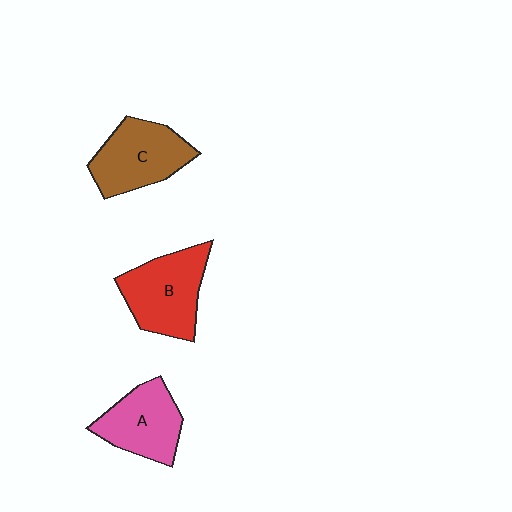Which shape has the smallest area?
Shape A (pink).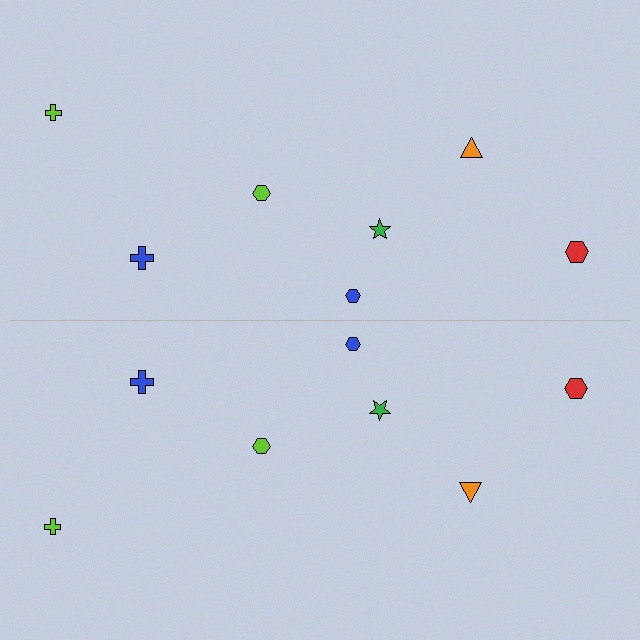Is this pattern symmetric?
Yes, this pattern has bilateral (reflection) symmetry.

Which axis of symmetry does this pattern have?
The pattern has a horizontal axis of symmetry running through the center of the image.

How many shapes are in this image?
There are 14 shapes in this image.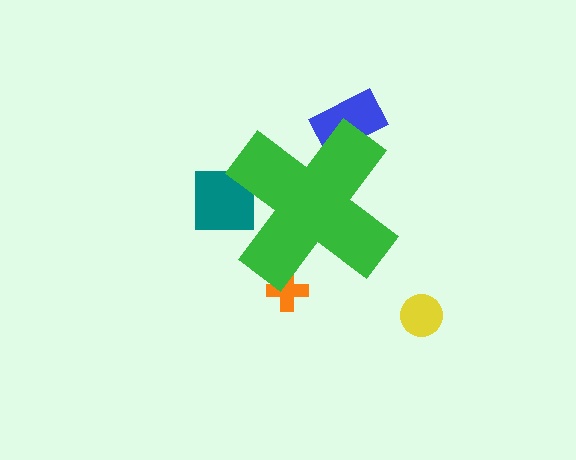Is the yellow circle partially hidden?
No, the yellow circle is fully visible.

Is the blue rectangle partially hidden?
Yes, the blue rectangle is partially hidden behind the green cross.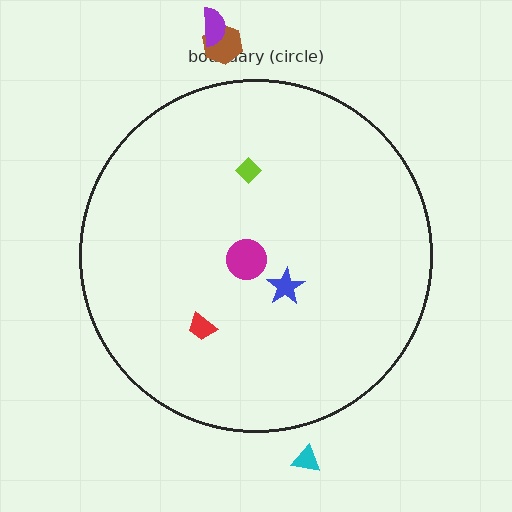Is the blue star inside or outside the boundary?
Inside.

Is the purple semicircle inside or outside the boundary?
Outside.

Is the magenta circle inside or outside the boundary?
Inside.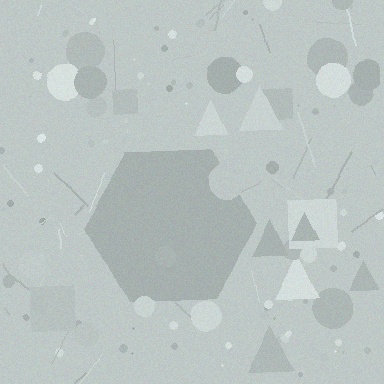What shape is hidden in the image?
A hexagon is hidden in the image.